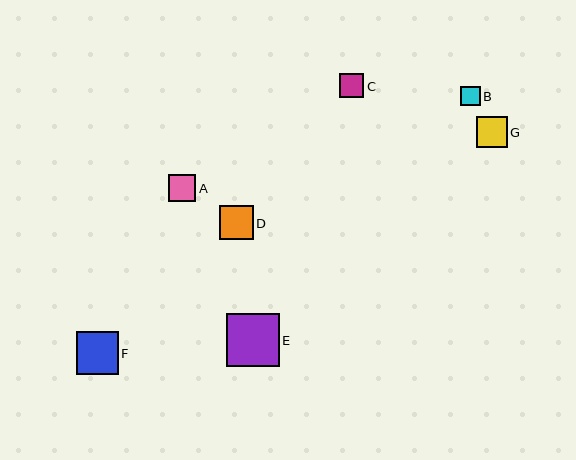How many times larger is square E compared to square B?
Square E is approximately 2.7 times the size of square B.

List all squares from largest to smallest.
From largest to smallest: E, F, D, G, A, C, B.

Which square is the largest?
Square E is the largest with a size of approximately 52 pixels.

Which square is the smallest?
Square B is the smallest with a size of approximately 19 pixels.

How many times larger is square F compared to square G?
Square F is approximately 1.4 times the size of square G.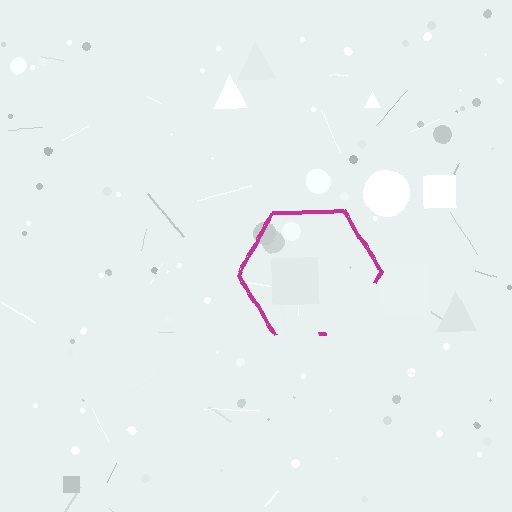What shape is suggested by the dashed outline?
The dashed outline suggests a hexagon.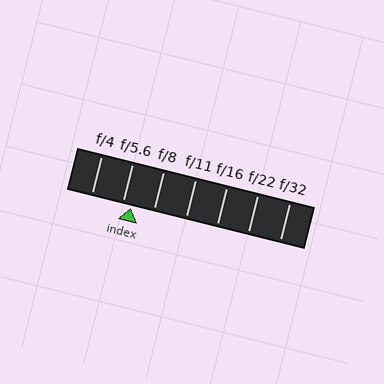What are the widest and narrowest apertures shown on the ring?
The widest aperture shown is f/4 and the narrowest is f/32.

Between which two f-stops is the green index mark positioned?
The index mark is between f/5.6 and f/8.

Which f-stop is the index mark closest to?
The index mark is closest to f/5.6.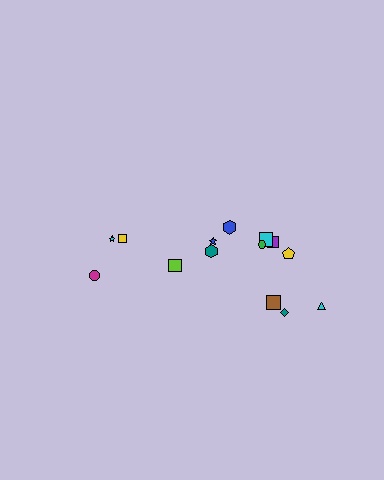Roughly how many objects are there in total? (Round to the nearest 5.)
Roughly 15 objects in total.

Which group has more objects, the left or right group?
The right group.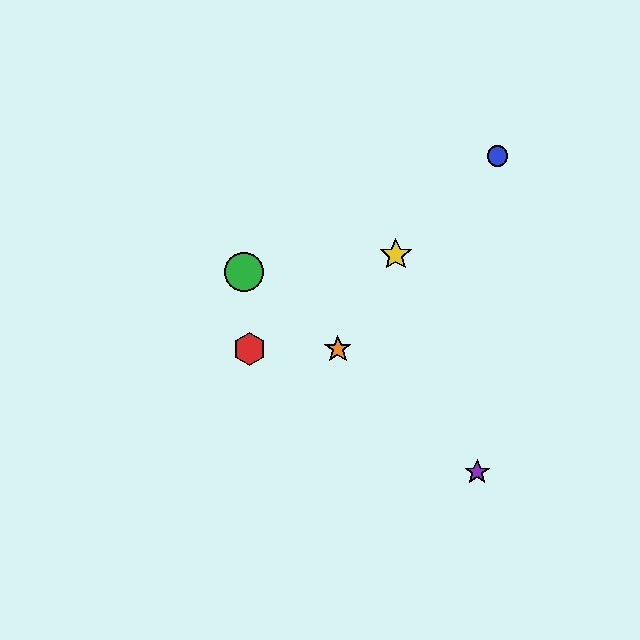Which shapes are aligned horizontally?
The red hexagon, the orange star are aligned horizontally.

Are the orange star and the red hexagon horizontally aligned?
Yes, both are at y≈349.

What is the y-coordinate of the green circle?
The green circle is at y≈272.